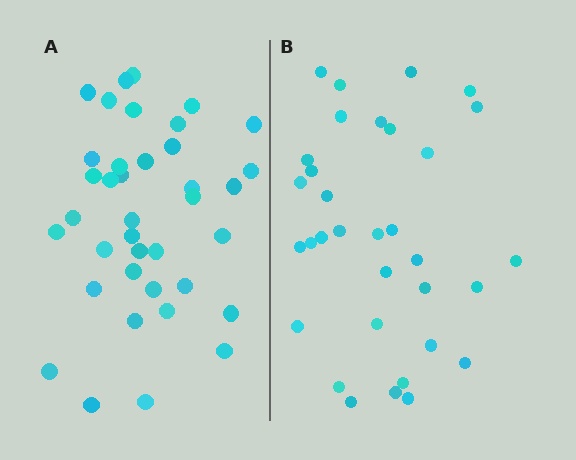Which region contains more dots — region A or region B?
Region A (the left region) has more dots.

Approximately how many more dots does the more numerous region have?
Region A has about 5 more dots than region B.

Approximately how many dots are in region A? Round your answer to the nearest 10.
About 40 dots. (The exact count is 38, which rounds to 40.)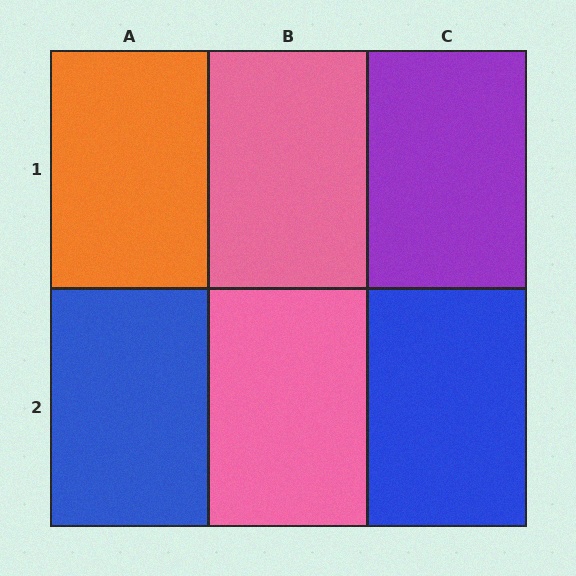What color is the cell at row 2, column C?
Blue.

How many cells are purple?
1 cell is purple.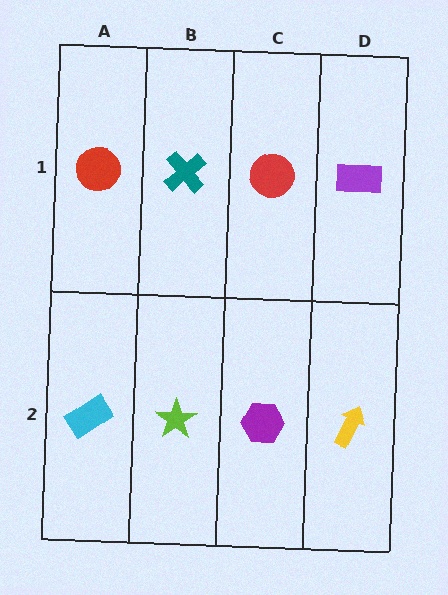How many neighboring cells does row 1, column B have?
3.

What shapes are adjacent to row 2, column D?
A purple rectangle (row 1, column D), a purple hexagon (row 2, column C).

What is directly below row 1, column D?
A yellow arrow.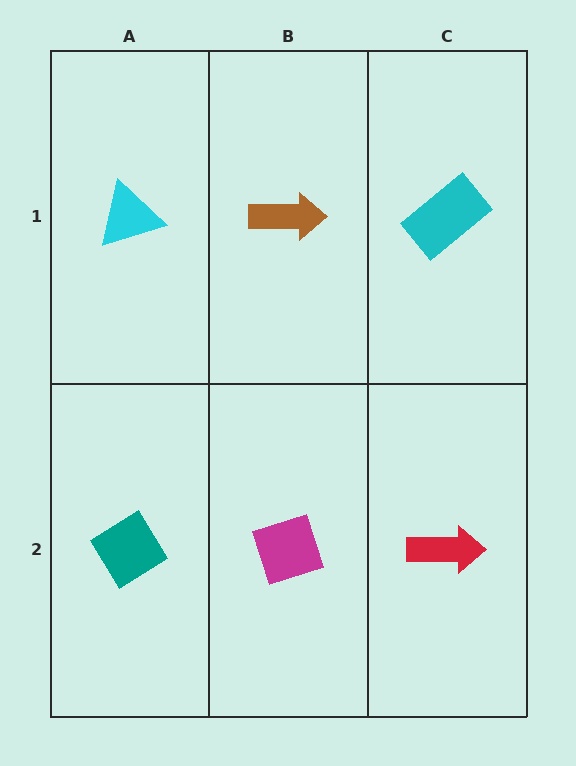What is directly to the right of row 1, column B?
A cyan rectangle.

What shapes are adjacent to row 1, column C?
A red arrow (row 2, column C), a brown arrow (row 1, column B).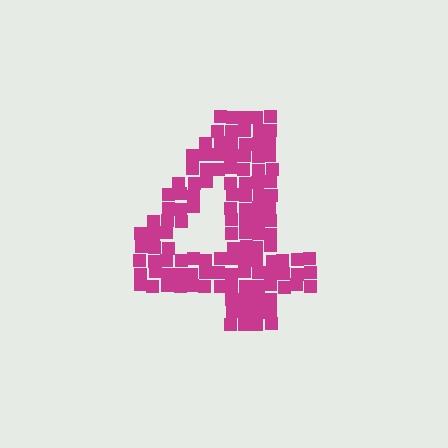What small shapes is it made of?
It is made of small squares.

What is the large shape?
The large shape is the digit 4.